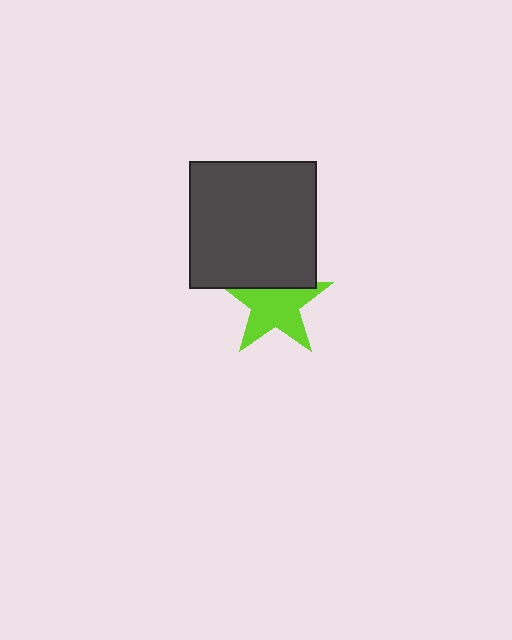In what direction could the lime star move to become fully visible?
The lime star could move down. That would shift it out from behind the dark gray square entirely.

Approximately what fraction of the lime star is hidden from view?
Roughly 30% of the lime star is hidden behind the dark gray square.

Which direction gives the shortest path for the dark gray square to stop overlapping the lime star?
Moving up gives the shortest separation.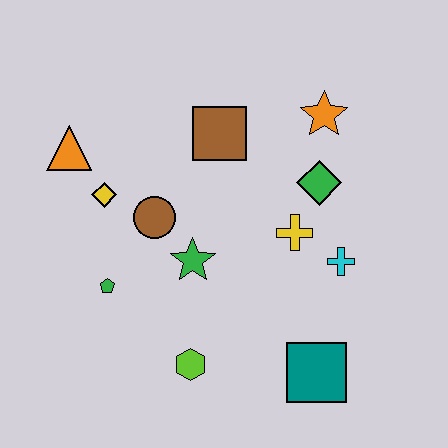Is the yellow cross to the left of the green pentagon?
No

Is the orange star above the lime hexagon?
Yes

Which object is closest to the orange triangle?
The yellow diamond is closest to the orange triangle.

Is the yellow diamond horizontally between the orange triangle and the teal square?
Yes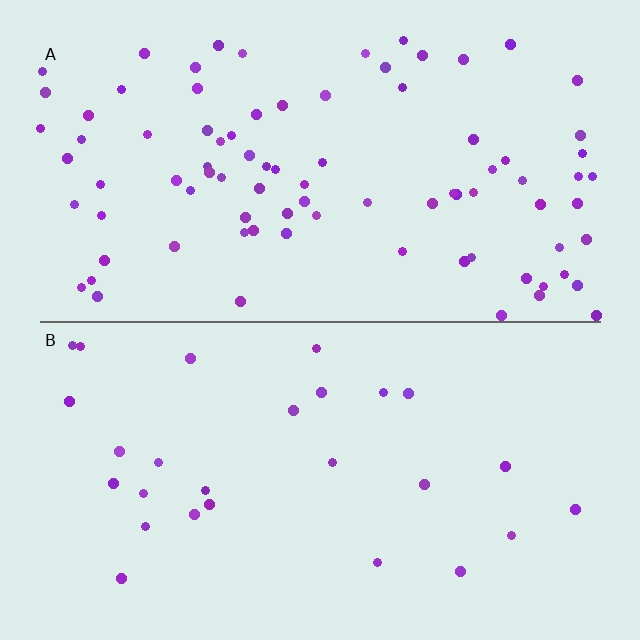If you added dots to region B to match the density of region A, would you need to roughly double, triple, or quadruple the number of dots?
Approximately triple.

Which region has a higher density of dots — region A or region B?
A (the top).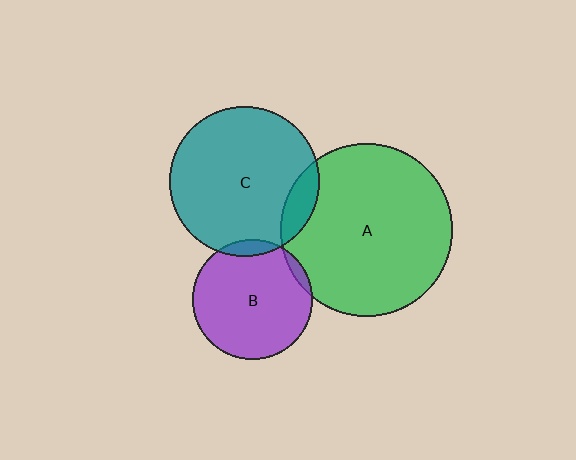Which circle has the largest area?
Circle A (green).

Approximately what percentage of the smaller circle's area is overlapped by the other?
Approximately 5%.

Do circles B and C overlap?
Yes.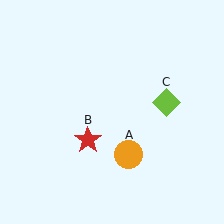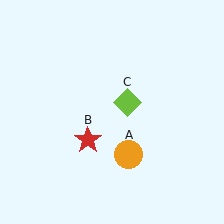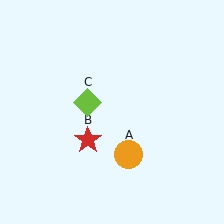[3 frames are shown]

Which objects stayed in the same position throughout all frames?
Orange circle (object A) and red star (object B) remained stationary.